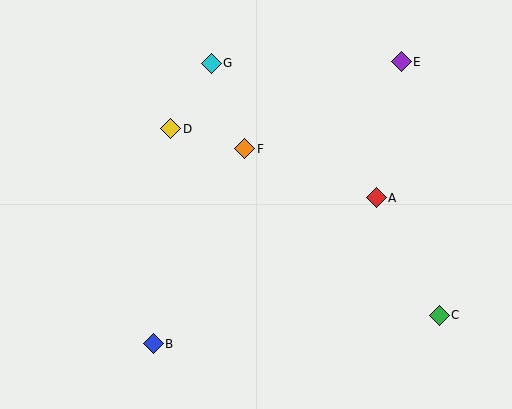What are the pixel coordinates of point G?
Point G is at (211, 63).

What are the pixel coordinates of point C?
Point C is at (439, 315).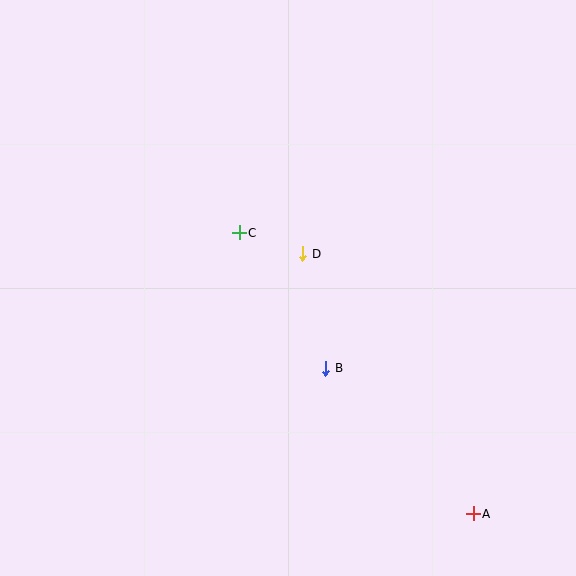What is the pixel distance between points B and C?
The distance between B and C is 161 pixels.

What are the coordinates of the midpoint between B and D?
The midpoint between B and D is at (314, 311).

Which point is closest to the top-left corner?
Point C is closest to the top-left corner.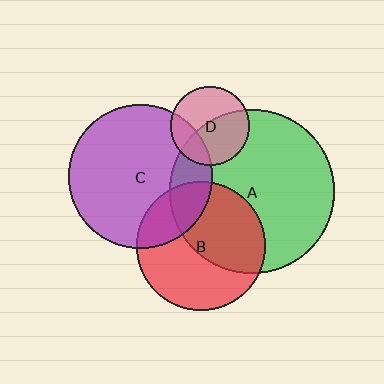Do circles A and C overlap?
Yes.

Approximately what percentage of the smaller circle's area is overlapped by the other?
Approximately 20%.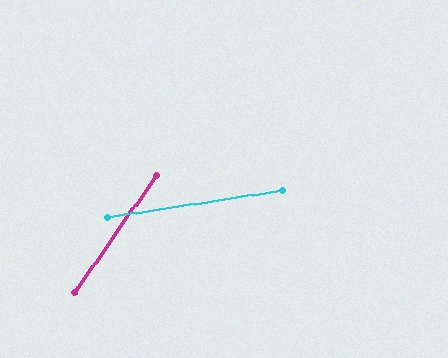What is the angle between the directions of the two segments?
Approximately 47 degrees.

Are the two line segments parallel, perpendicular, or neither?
Neither parallel nor perpendicular — they differ by about 47°.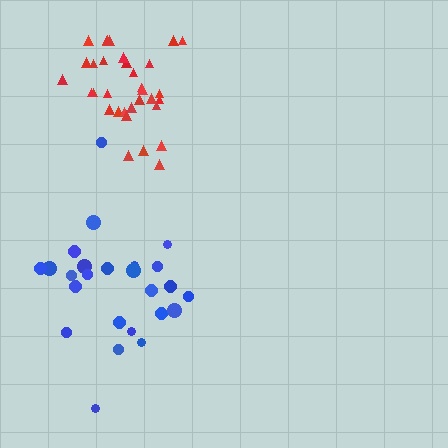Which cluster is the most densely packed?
Red.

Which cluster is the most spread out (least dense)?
Blue.